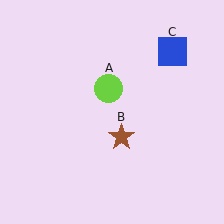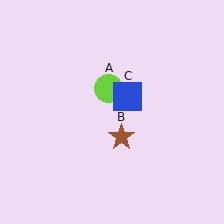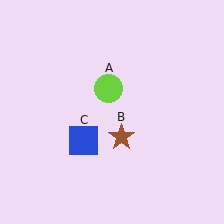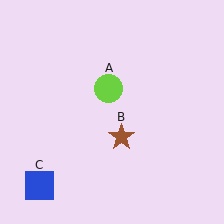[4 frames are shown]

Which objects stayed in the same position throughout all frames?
Lime circle (object A) and brown star (object B) remained stationary.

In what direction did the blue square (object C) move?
The blue square (object C) moved down and to the left.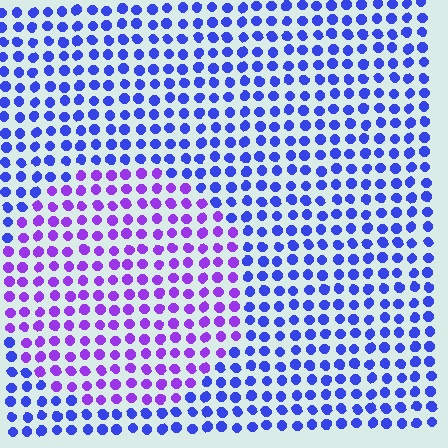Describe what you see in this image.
The image is filled with small blue elements in a uniform arrangement. A circle-shaped region is visible where the elements are tinted to a slightly different hue, forming a subtle color boundary.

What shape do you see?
I see a circle.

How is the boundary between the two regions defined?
The boundary is defined purely by a slight shift in hue (about 39 degrees). Spacing, size, and orientation are identical on both sides.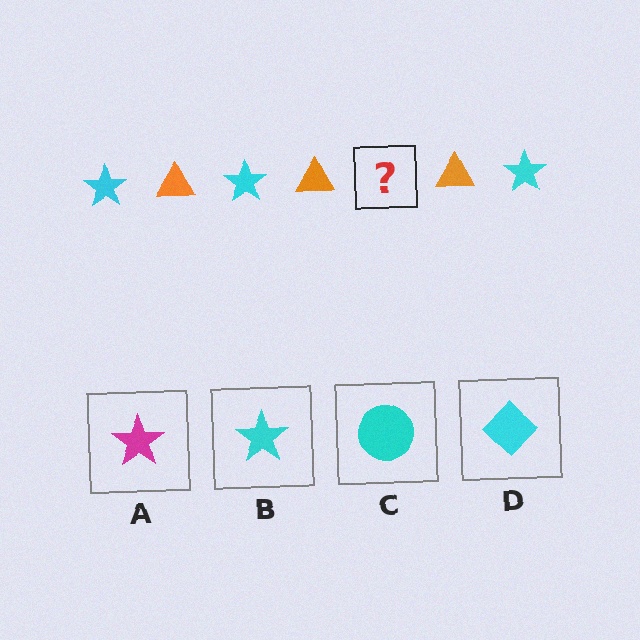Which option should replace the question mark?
Option B.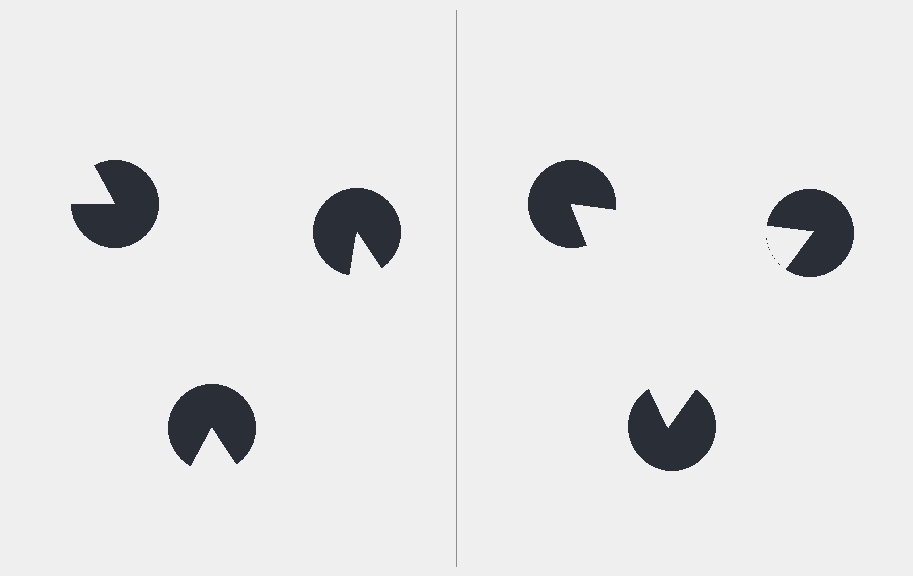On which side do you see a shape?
An illusory triangle appears on the right side. On the left side the wedge cuts are rotated, so no coherent shape forms.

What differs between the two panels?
The pac-man discs are positioned identically on both sides; only the wedge orientations differ. On the right they align to a triangle; on the left they are misaligned.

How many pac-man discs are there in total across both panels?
6 — 3 on each side.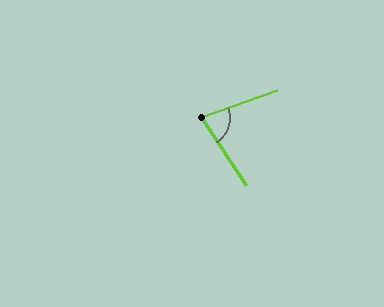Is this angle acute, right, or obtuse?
It is acute.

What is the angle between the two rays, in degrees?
Approximately 76 degrees.